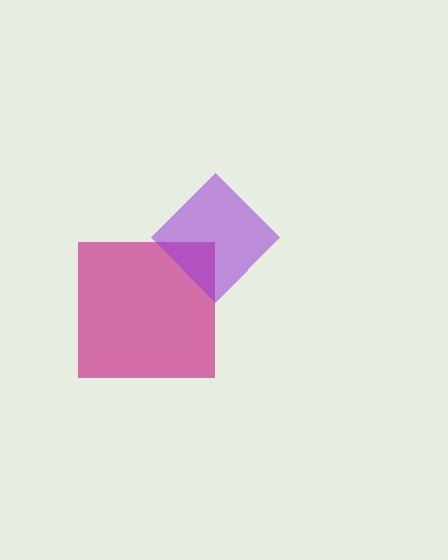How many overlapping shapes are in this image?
There are 2 overlapping shapes in the image.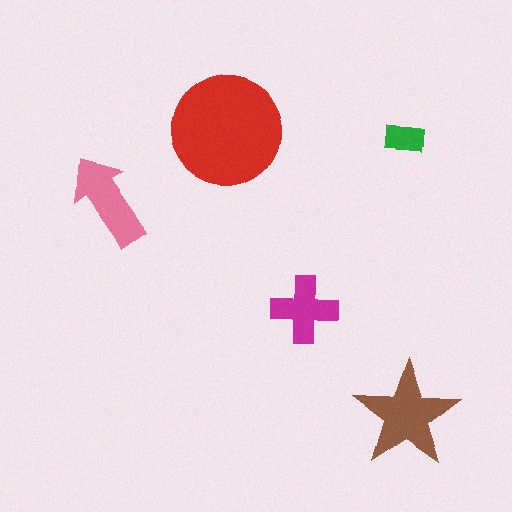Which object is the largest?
The red circle.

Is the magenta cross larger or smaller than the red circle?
Smaller.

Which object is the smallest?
The green rectangle.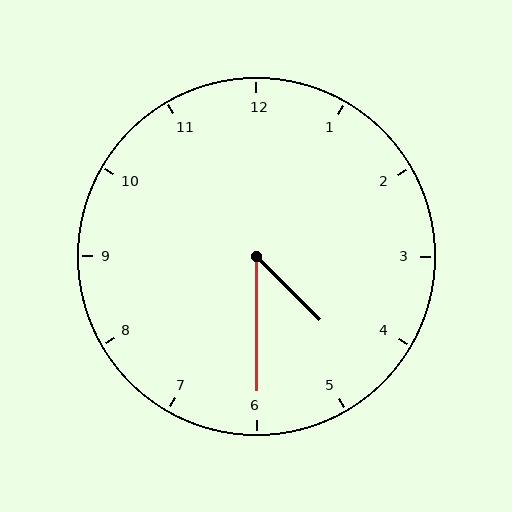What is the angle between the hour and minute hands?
Approximately 45 degrees.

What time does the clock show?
4:30.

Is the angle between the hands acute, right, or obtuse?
It is acute.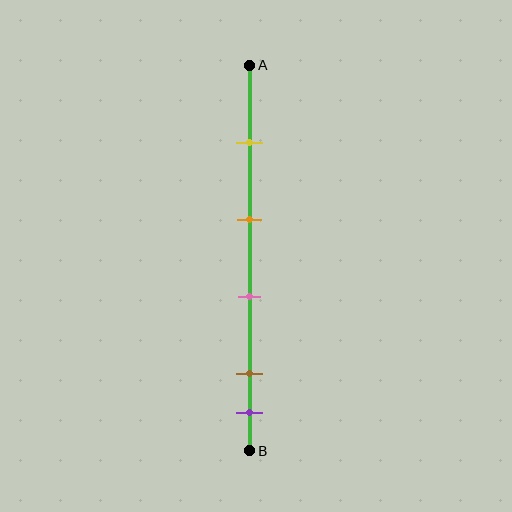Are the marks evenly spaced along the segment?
No, the marks are not evenly spaced.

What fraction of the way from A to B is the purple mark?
The purple mark is approximately 90% (0.9) of the way from A to B.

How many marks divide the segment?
There are 5 marks dividing the segment.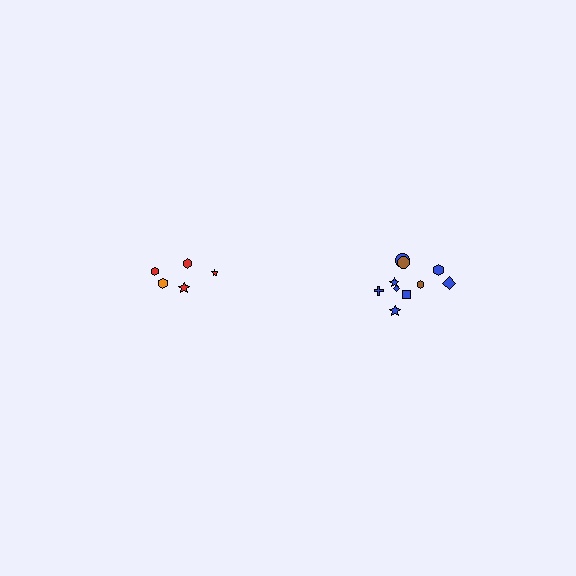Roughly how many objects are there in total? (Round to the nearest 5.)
Roughly 15 objects in total.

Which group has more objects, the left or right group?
The right group.